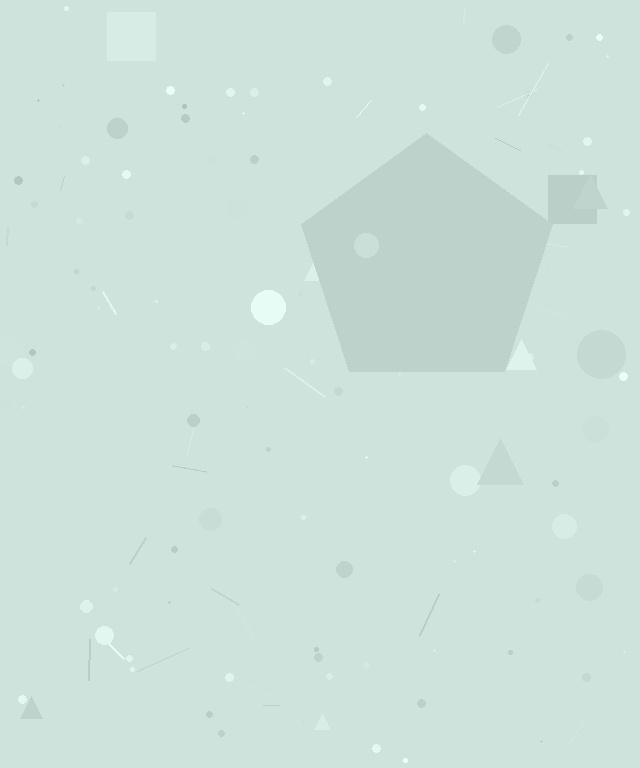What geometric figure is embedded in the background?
A pentagon is embedded in the background.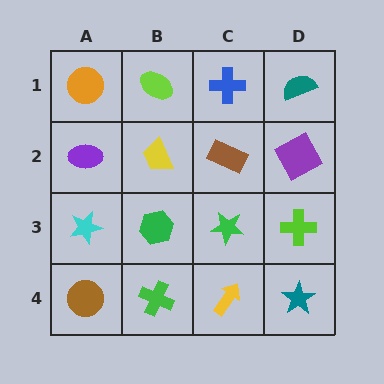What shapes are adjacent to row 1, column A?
A purple ellipse (row 2, column A), a lime ellipse (row 1, column B).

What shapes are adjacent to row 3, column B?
A yellow trapezoid (row 2, column B), a green cross (row 4, column B), a cyan star (row 3, column A), a green star (row 3, column C).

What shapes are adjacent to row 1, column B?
A yellow trapezoid (row 2, column B), an orange circle (row 1, column A), a blue cross (row 1, column C).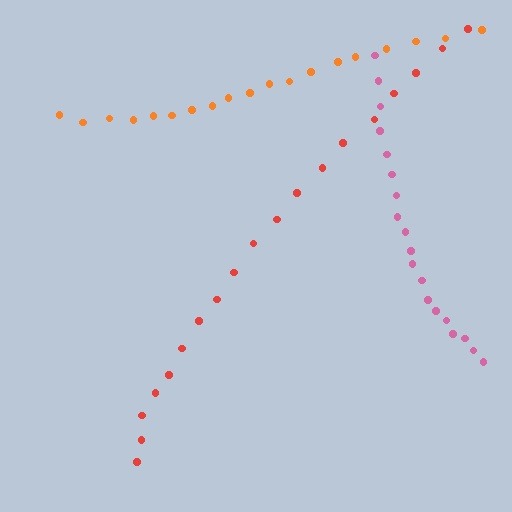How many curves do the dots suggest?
There are 3 distinct paths.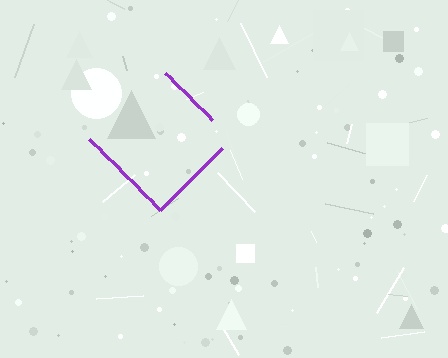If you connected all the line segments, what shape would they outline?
They would outline a diamond.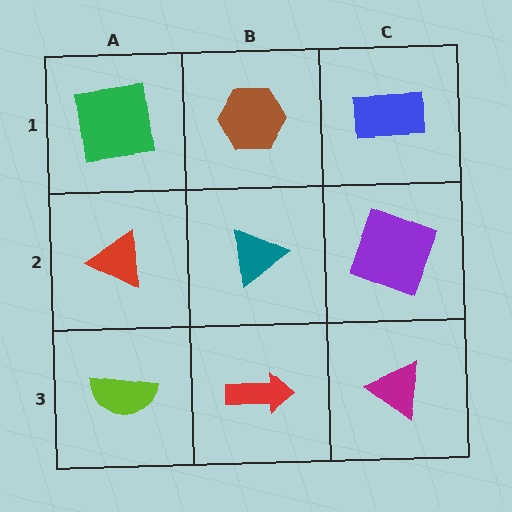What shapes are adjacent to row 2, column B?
A brown hexagon (row 1, column B), a red arrow (row 3, column B), a red triangle (row 2, column A), a purple square (row 2, column C).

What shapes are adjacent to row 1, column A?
A red triangle (row 2, column A), a brown hexagon (row 1, column B).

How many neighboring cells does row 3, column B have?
3.